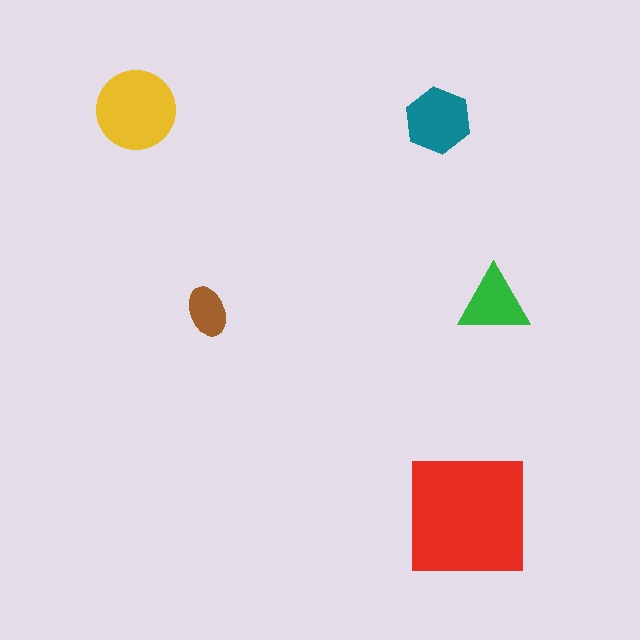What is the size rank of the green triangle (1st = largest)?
4th.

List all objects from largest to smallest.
The red square, the yellow circle, the teal hexagon, the green triangle, the brown ellipse.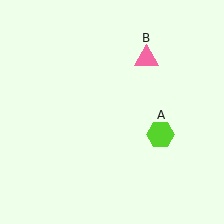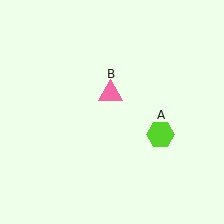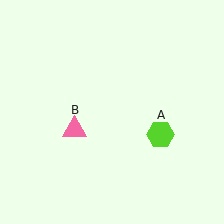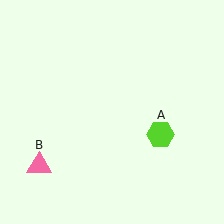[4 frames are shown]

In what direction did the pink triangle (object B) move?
The pink triangle (object B) moved down and to the left.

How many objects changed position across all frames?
1 object changed position: pink triangle (object B).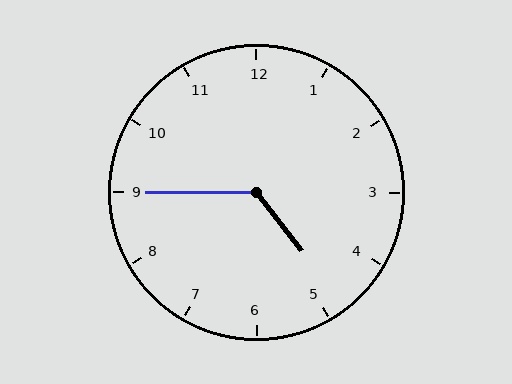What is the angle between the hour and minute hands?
Approximately 128 degrees.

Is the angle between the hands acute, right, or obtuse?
It is obtuse.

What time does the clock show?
4:45.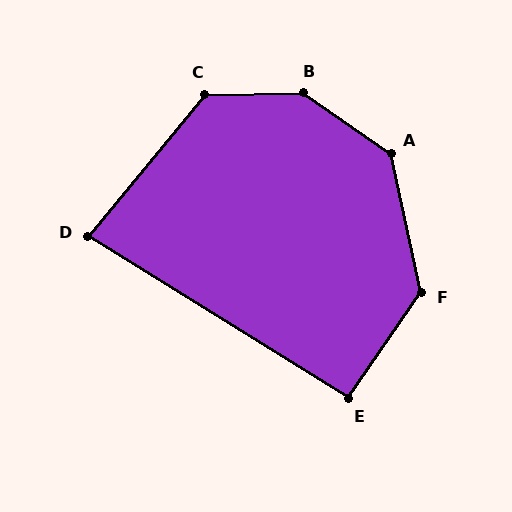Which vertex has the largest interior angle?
B, at approximately 145 degrees.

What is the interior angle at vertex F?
Approximately 133 degrees (obtuse).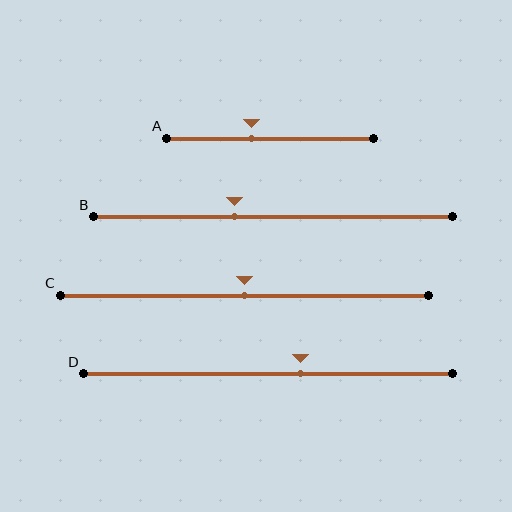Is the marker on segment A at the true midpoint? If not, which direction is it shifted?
No, the marker on segment A is shifted to the left by about 9% of the segment length.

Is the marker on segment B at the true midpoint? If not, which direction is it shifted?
No, the marker on segment B is shifted to the left by about 11% of the segment length.